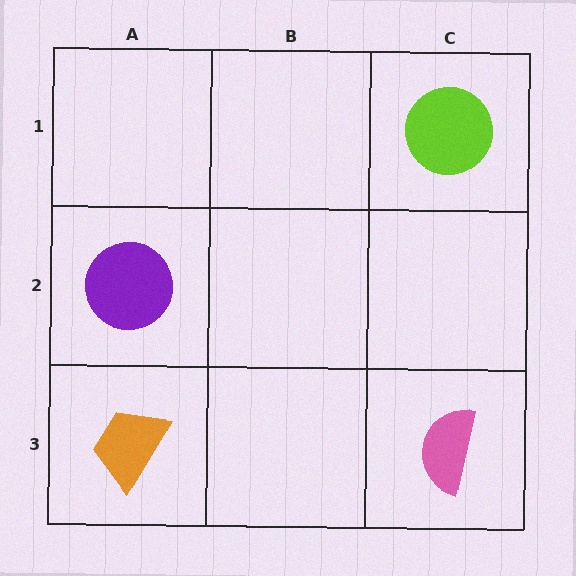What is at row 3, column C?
A pink semicircle.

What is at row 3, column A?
An orange trapezoid.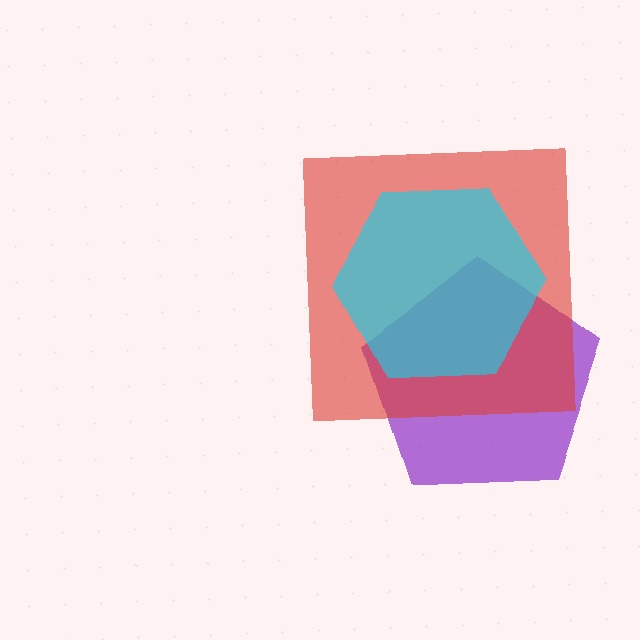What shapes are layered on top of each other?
The layered shapes are: a purple pentagon, a red square, a cyan hexagon.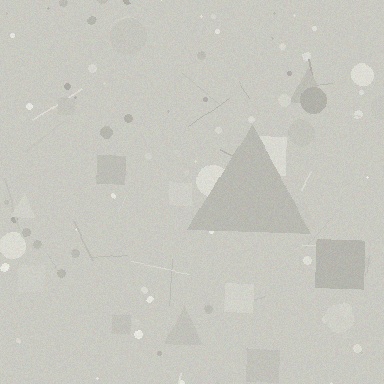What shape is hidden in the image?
A triangle is hidden in the image.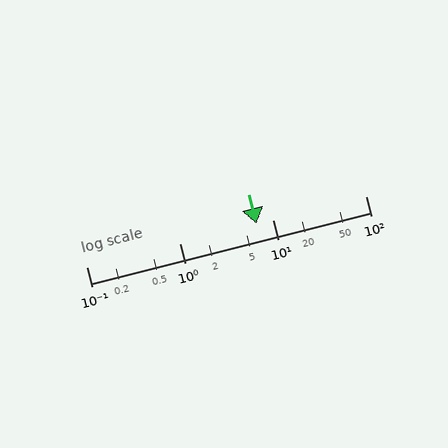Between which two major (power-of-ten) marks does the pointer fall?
The pointer is between 1 and 10.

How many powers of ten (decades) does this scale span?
The scale spans 3 decades, from 0.1 to 100.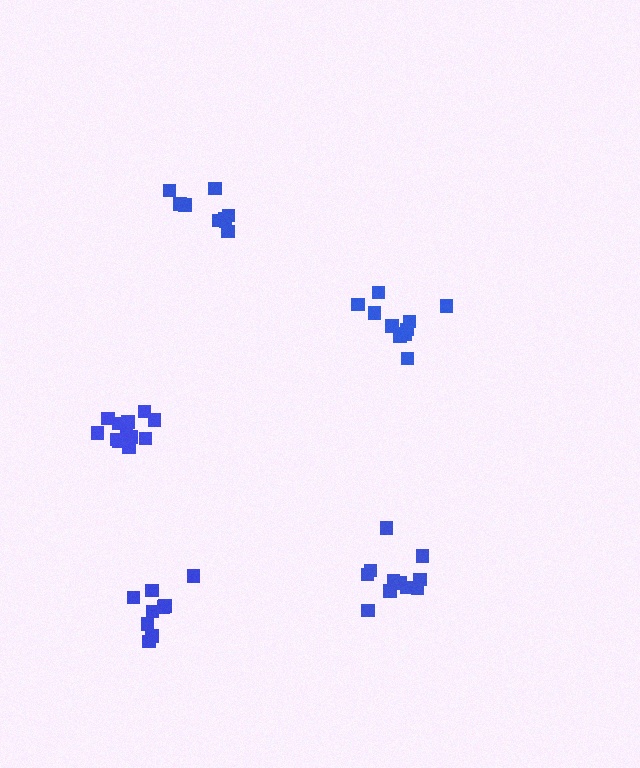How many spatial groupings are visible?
There are 5 spatial groupings.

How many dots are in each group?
Group 1: 10 dots, Group 2: 10 dots, Group 3: 12 dots, Group 4: 9 dots, Group 5: 11 dots (52 total).